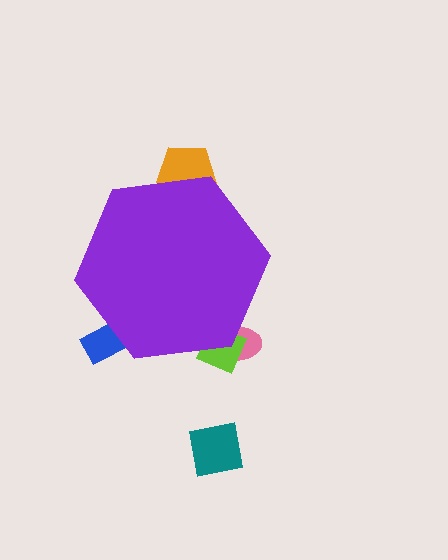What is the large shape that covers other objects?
A purple hexagon.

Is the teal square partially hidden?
No, the teal square is fully visible.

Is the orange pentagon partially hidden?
Yes, the orange pentagon is partially hidden behind the purple hexagon.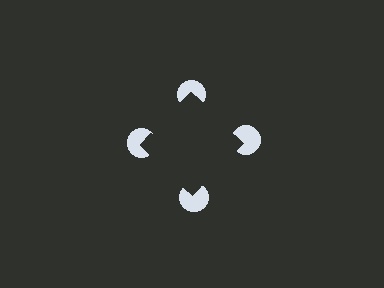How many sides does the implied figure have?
4 sides.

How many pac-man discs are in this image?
There are 4 — one at each vertex of the illusory square.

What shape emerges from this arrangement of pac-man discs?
An illusory square — its edges are inferred from the aligned wedge cuts in the pac-man discs, not physically drawn.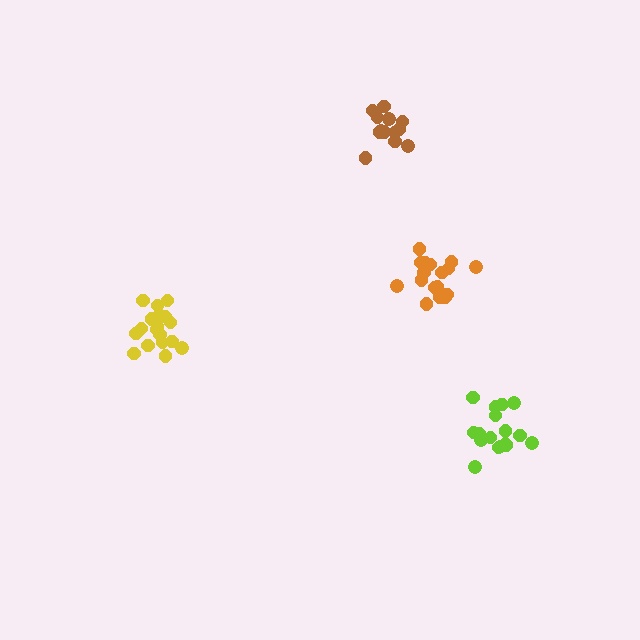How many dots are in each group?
Group 1: 19 dots, Group 2: 17 dots, Group 3: 17 dots, Group 4: 13 dots (66 total).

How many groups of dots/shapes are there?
There are 4 groups.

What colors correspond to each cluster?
The clusters are colored: yellow, orange, lime, brown.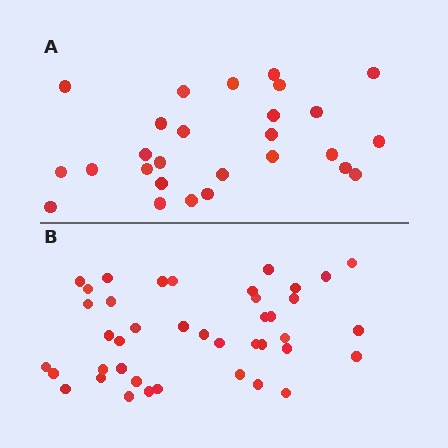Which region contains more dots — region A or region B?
Region B (the bottom region) has more dots.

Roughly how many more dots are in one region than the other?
Region B has approximately 15 more dots than region A.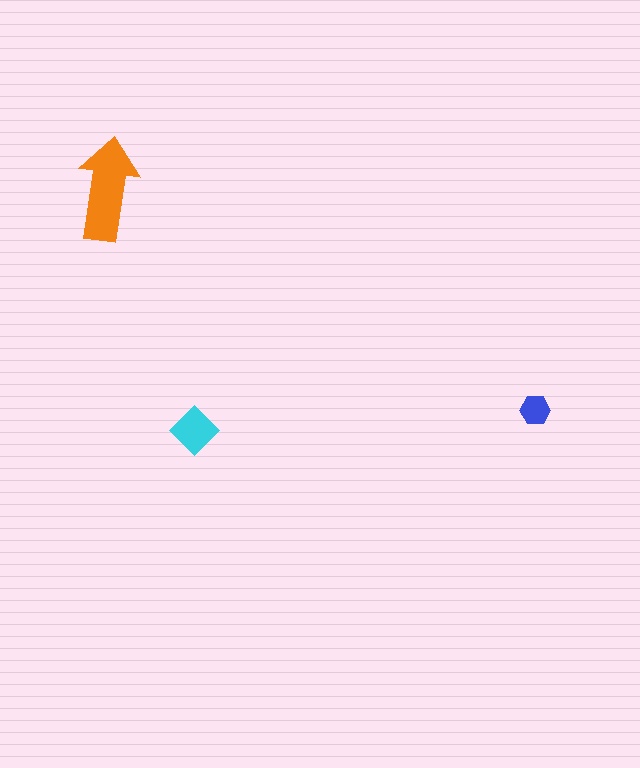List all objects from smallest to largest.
The blue hexagon, the cyan diamond, the orange arrow.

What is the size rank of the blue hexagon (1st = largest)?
3rd.